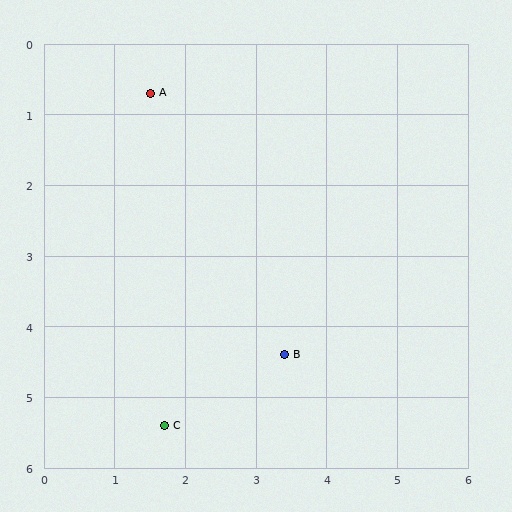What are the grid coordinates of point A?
Point A is at approximately (1.5, 0.7).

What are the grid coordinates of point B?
Point B is at approximately (3.4, 4.4).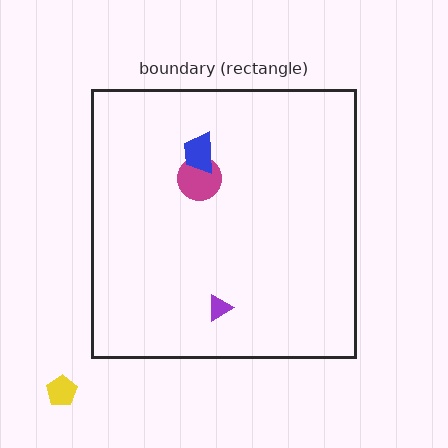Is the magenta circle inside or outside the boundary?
Inside.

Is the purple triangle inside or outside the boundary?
Inside.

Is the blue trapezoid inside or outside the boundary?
Inside.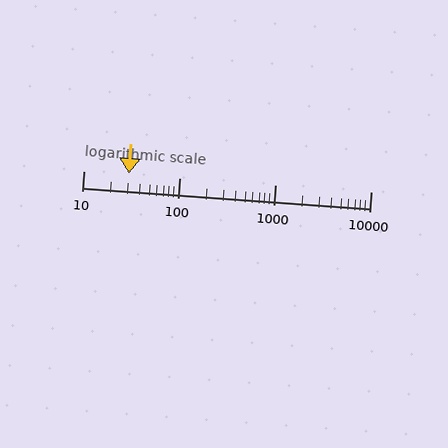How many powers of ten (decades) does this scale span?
The scale spans 3 decades, from 10 to 10000.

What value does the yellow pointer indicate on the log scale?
The pointer indicates approximately 30.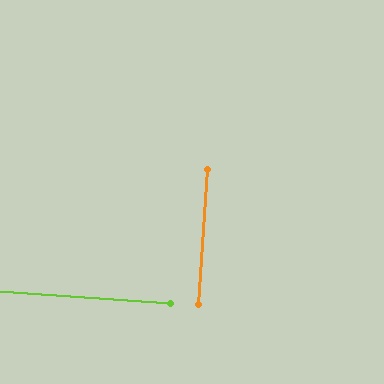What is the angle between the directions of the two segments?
Approximately 90 degrees.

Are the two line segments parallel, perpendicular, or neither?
Perpendicular — they meet at approximately 90°.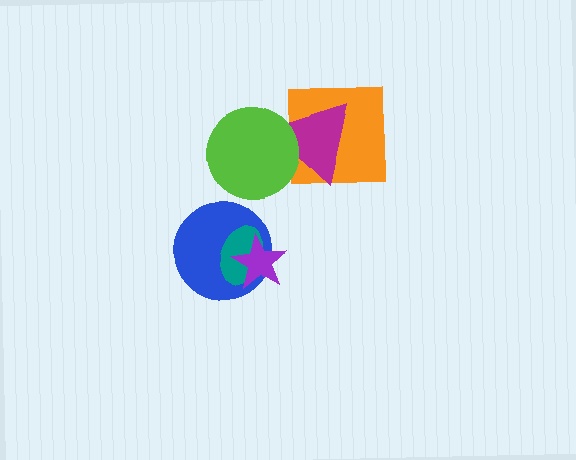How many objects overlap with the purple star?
2 objects overlap with the purple star.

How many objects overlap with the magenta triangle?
2 objects overlap with the magenta triangle.